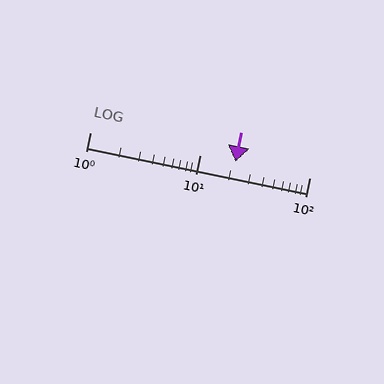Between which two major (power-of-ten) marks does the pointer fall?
The pointer is between 10 and 100.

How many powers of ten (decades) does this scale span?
The scale spans 2 decades, from 1 to 100.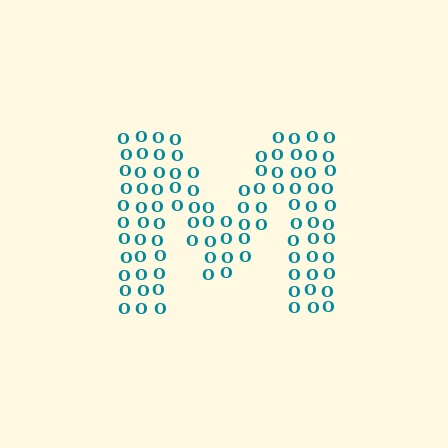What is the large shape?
The large shape is the letter M.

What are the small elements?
The small elements are letter O's.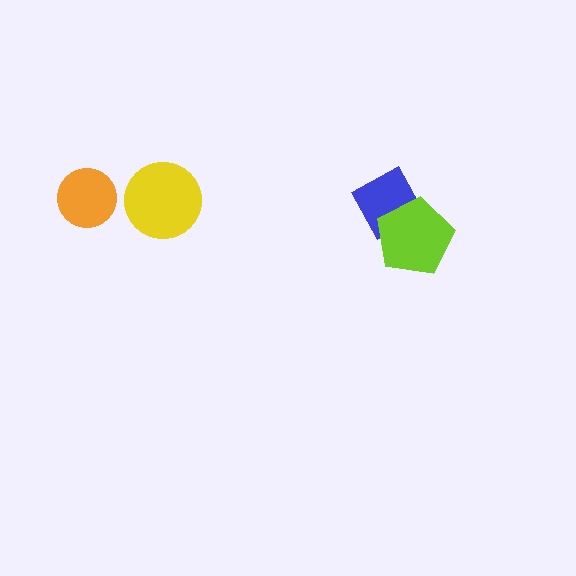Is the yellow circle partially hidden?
No, no other shape covers it.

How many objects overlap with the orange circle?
0 objects overlap with the orange circle.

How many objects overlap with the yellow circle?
0 objects overlap with the yellow circle.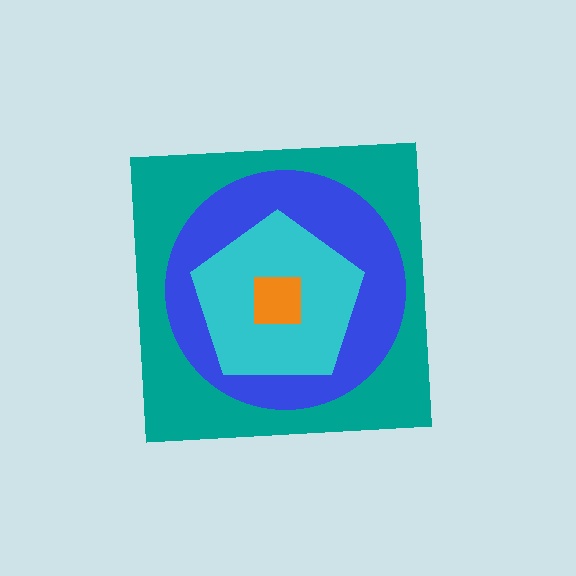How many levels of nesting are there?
4.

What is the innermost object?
The orange square.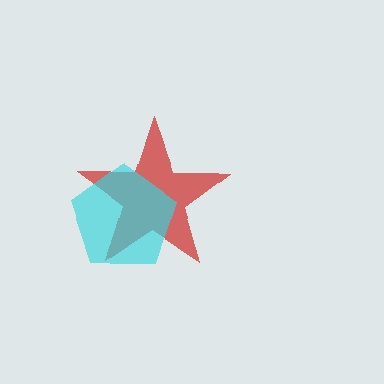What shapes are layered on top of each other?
The layered shapes are: a red star, a cyan pentagon.